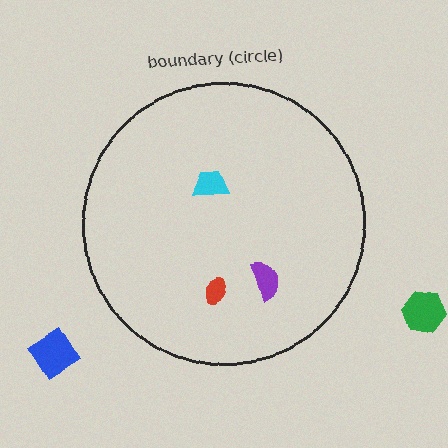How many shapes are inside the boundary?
3 inside, 2 outside.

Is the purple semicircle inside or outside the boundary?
Inside.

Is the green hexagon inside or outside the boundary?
Outside.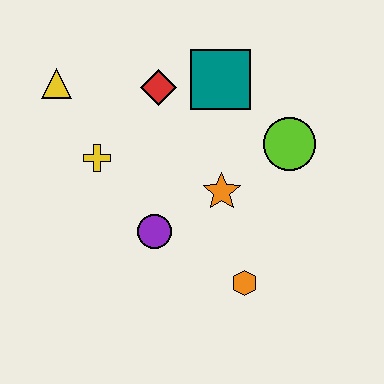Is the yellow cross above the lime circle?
No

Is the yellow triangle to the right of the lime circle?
No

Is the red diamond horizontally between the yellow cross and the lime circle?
Yes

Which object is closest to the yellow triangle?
The yellow cross is closest to the yellow triangle.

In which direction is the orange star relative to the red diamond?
The orange star is below the red diamond.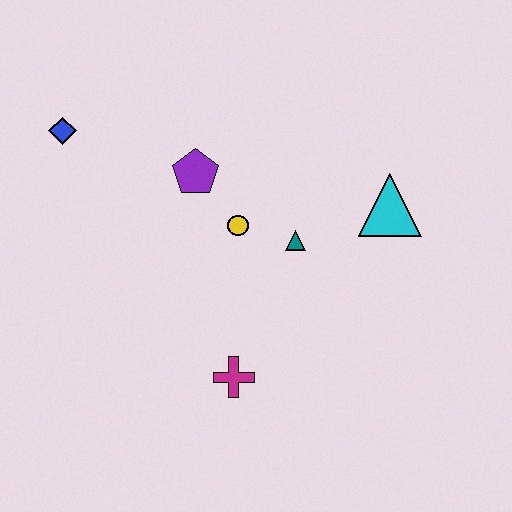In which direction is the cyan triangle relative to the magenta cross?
The cyan triangle is above the magenta cross.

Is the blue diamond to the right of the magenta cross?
No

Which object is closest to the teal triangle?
The yellow circle is closest to the teal triangle.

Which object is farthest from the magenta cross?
The blue diamond is farthest from the magenta cross.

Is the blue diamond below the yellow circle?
No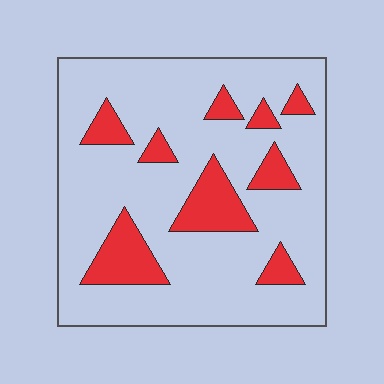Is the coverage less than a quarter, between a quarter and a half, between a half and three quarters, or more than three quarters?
Less than a quarter.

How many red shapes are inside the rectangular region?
9.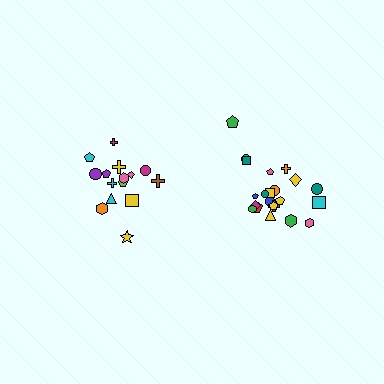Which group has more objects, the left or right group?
The right group.